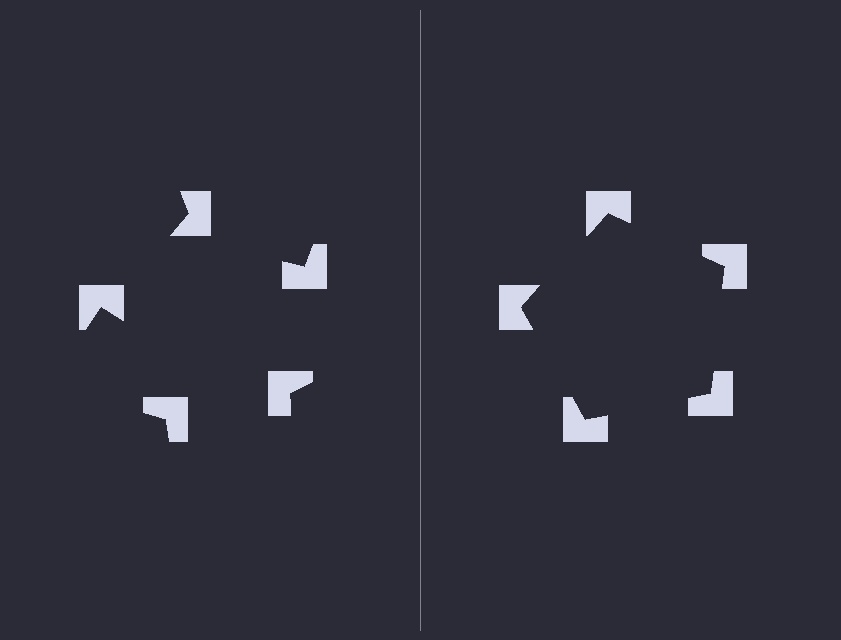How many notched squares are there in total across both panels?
10 — 5 on each side.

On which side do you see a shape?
An illusory pentagon appears on the right side. On the left side the wedge cuts are rotated, so no coherent shape forms.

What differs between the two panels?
The notched squares are positioned identically on both sides; only the wedge orientations differ. On the right they align to a pentagon; on the left they are misaligned.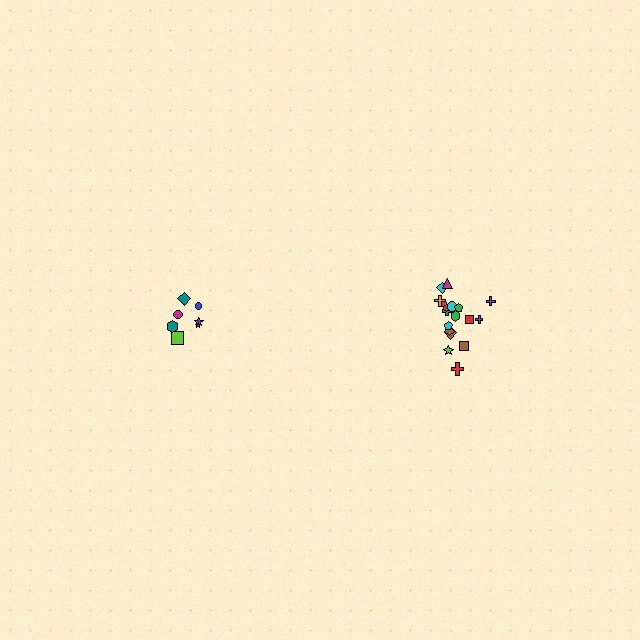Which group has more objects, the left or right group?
The right group.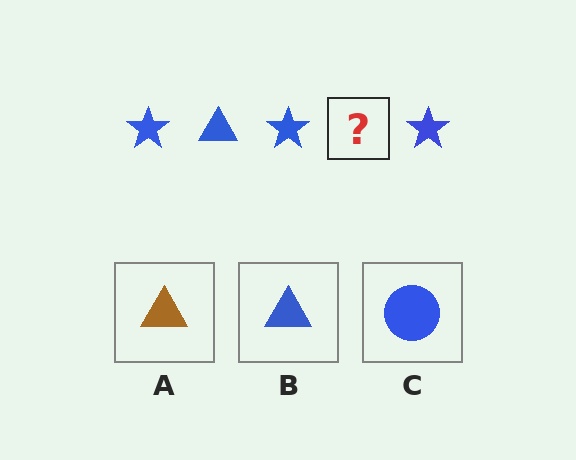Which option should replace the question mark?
Option B.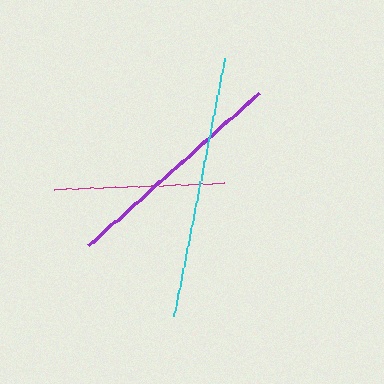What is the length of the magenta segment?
The magenta segment is approximately 171 pixels long.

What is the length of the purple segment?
The purple segment is approximately 229 pixels long.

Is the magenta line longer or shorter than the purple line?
The purple line is longer than the magenta line.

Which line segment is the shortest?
The magenta line is the shortest at approximately 171 pixels.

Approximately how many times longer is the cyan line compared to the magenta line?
The cyan line is approximately 1.5 times the length of the magenta line.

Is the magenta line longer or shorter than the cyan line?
The cyan line is longer than the magenta line.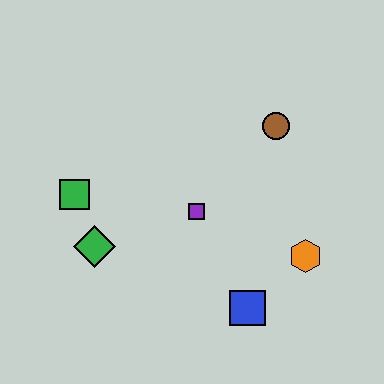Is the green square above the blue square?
Yes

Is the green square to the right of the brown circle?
No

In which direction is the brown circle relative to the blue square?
The brown circle is above the blue square.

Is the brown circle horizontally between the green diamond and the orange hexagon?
Yes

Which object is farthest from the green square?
The orange hexagon is farthest from the green square.